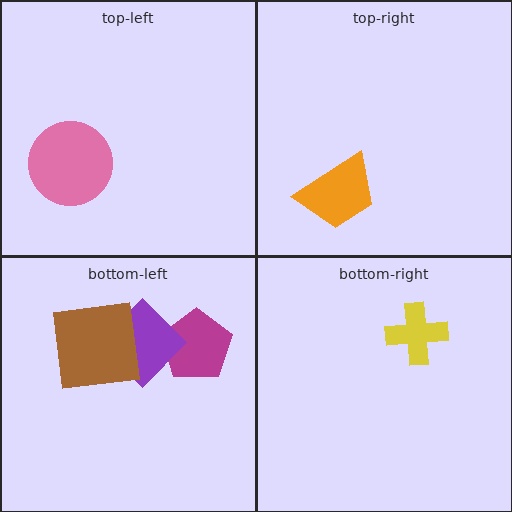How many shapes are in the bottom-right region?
1.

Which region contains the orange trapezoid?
The top-right region.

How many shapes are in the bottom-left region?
3.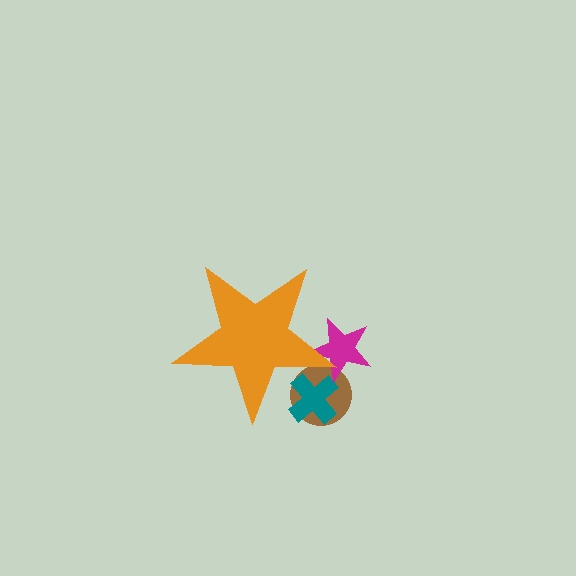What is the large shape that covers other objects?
An orange star.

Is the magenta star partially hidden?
Yes, the magenta star is partially hidden behind the orange star.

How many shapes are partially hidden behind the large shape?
3 shapes are partially hidden.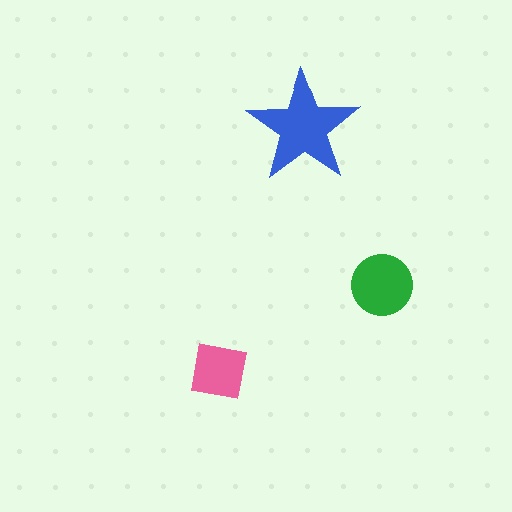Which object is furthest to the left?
The pink square is leftmost.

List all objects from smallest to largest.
The pink square, the green circle, the blue star.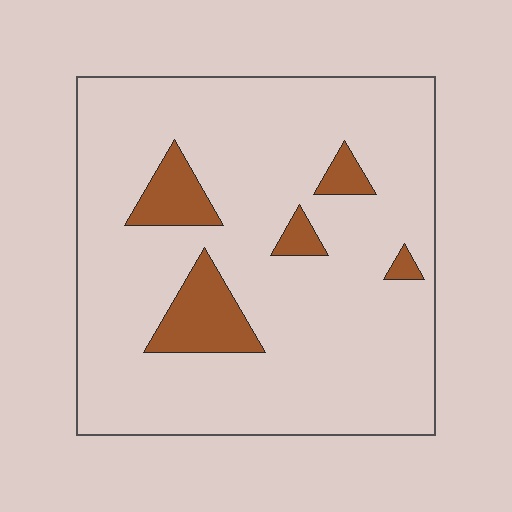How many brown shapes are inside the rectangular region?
5.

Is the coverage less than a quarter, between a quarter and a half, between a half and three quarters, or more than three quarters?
Less than a quarter.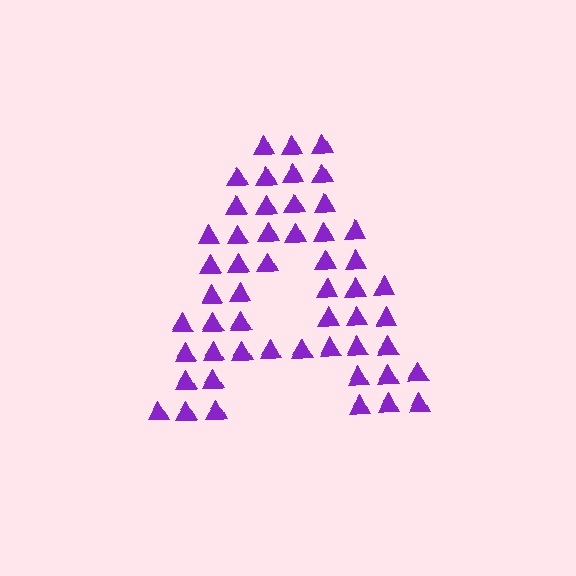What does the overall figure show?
The overall figure shows the letter A.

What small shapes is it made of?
It is made of small triangles.